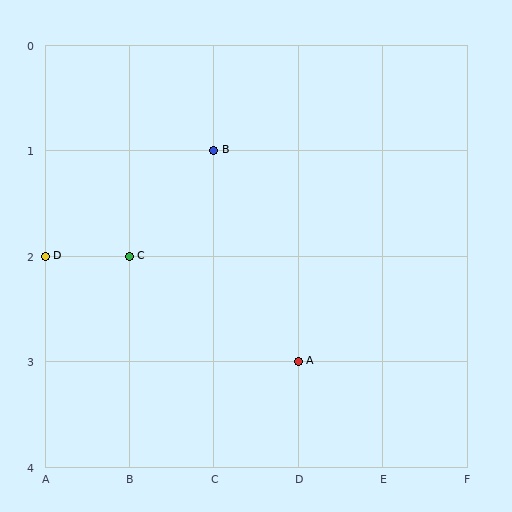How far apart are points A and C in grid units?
Points A and C are 2 columns and 1 row apart (about 2.2 grid units diagonally).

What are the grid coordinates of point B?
Point B is at grid coordinates (C, 1).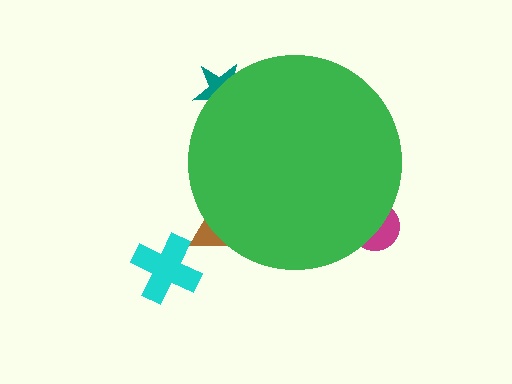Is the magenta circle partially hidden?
Yes, the magenta circle is partially hidden behind the green circle.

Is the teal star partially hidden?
Yes, the teal star is partially hidden behind the green circle.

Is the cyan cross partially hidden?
No, the cyan cross is fully visible.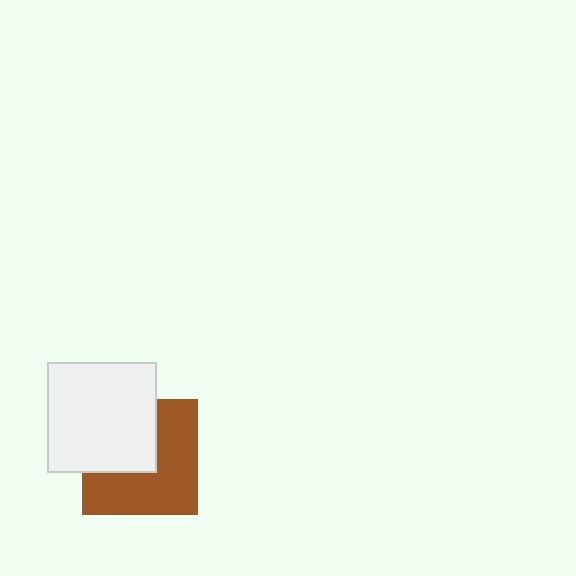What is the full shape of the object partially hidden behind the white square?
The partially hidden object is a brown square.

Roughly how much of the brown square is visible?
About half of it is visible (roughly 58%).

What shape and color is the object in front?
The object in front is a white square.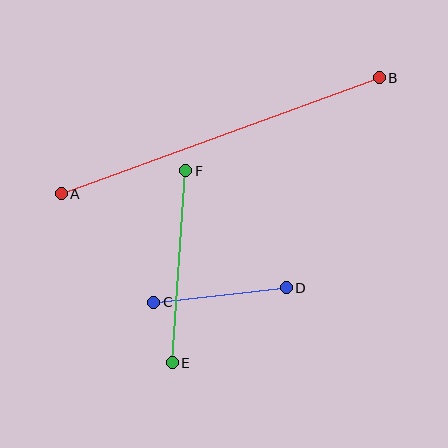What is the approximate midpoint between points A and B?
The midpoint is at approximately (220, 136) pixels.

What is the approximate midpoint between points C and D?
The midpoint is at approximately (220, 295) pixels.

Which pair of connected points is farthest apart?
Points A and B are farthest apart.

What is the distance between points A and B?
The distance is approximately 339 pixels.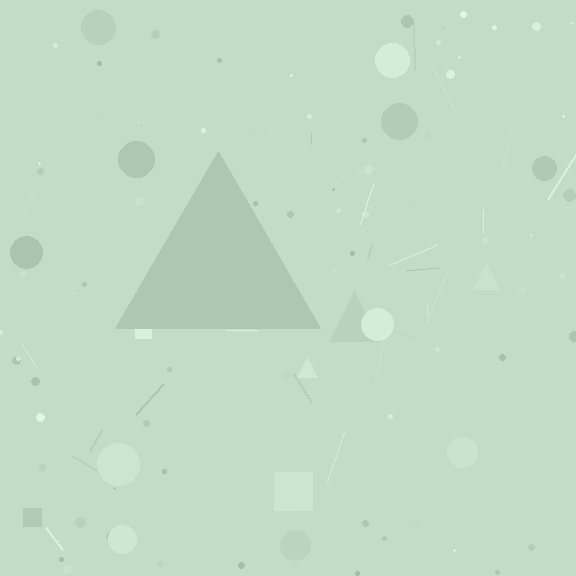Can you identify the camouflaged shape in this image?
The camouflaged shape is a triangle.